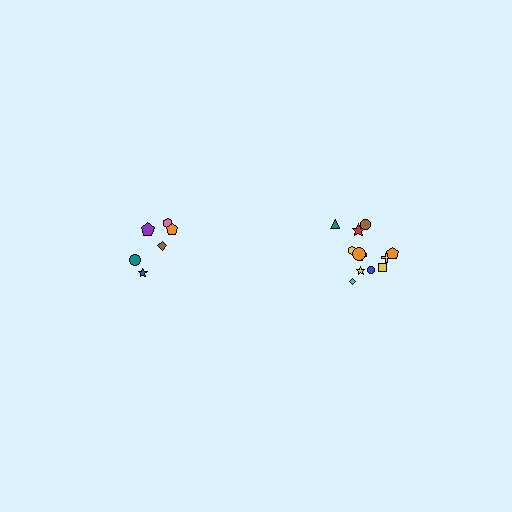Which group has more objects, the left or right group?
The right group.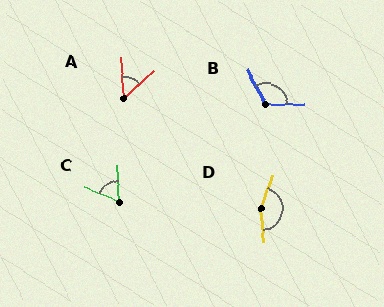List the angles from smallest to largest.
A (49°), C (66°), B (117°), D (155°).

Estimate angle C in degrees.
Approximately 66 degrees.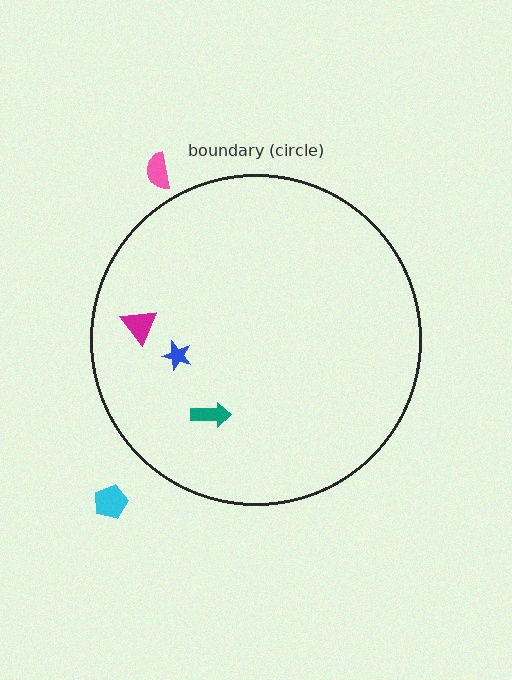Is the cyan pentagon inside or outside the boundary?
Outside.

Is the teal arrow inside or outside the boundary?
Inside.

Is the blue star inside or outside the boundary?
Inside.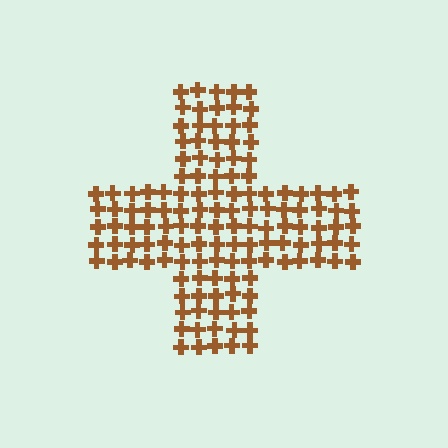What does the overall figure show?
The overall figure shows a cross.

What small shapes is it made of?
It is made of small crosses.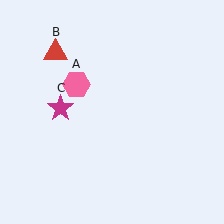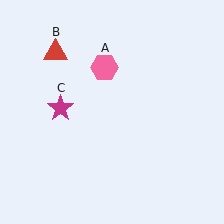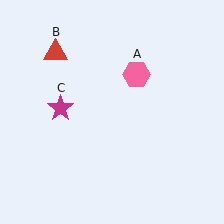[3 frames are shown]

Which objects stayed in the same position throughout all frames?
Red triangle (object B) and magenta star (object C) remained stationary.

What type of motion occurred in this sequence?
The pink hexagon (object A) rotated clockwise around the center of the scene.